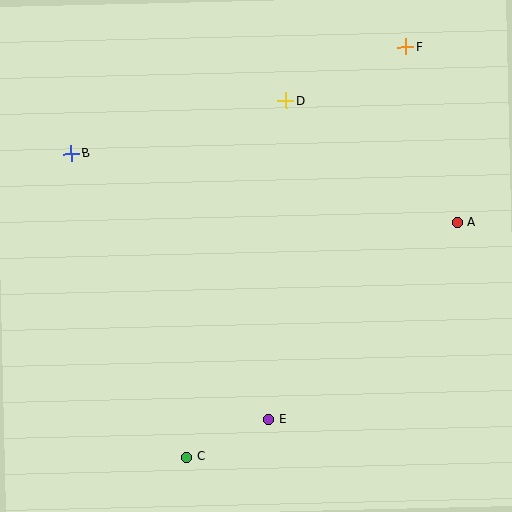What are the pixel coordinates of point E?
Point E is at (269, 420).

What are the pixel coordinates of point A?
Point A is at (458, 223).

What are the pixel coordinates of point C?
Point C is at (186, 457).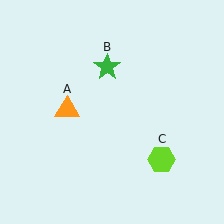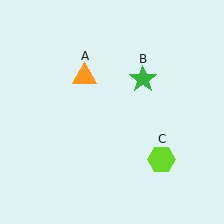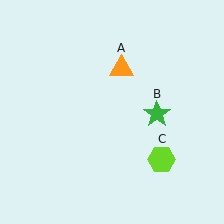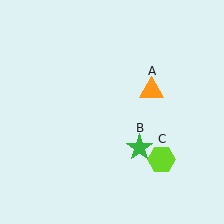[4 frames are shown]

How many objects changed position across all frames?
2 objects changed position: orange triangle (object A), green star (object B).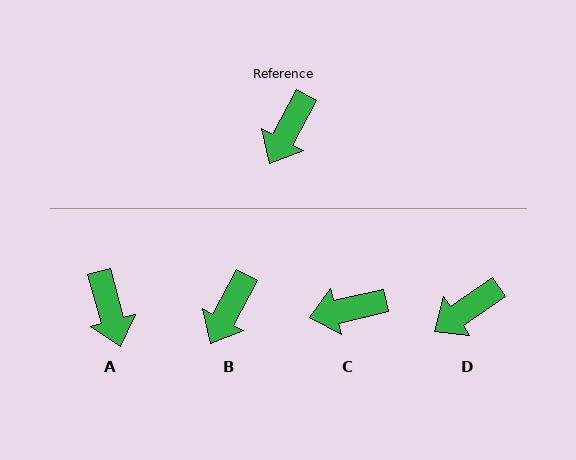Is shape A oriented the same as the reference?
No, it is off by about 44 degrees.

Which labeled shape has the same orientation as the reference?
B.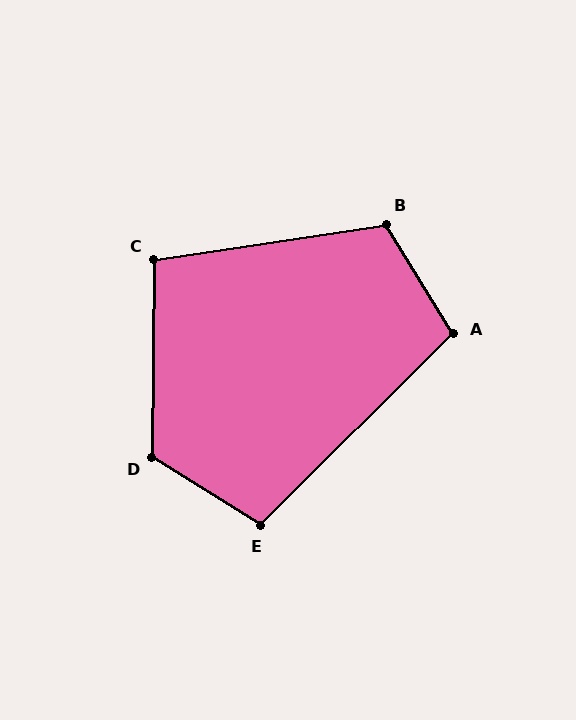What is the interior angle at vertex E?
Approximately 103 degrees (obtuse).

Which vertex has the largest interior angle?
D, at approximately 121 degrees.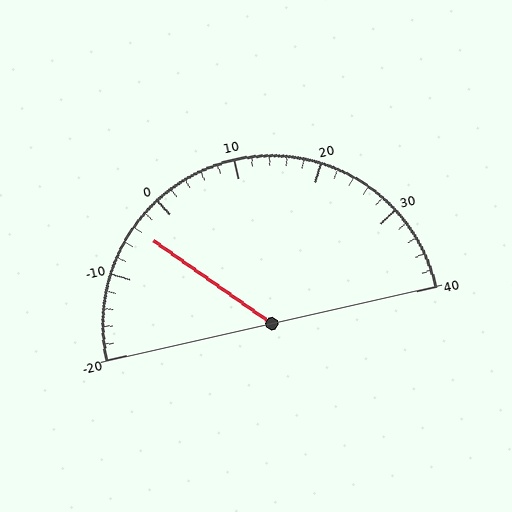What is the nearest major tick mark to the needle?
The nearest major tick mark is 0.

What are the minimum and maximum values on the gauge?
The gauge ranges from -20 to 40.